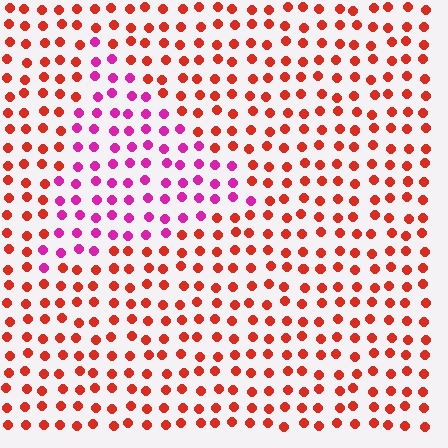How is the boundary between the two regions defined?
The boundary is defined purely by a slight shift in hue (about 50 degrees). Spacing, size, and orientation are identical on both sides.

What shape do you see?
I see a triangle.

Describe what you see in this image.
The image is filled with small red elements in a uniform arrangement. A triangle-shaped region is visible where the elements are tinted to a slightly different hue, forming a subtle color boundary.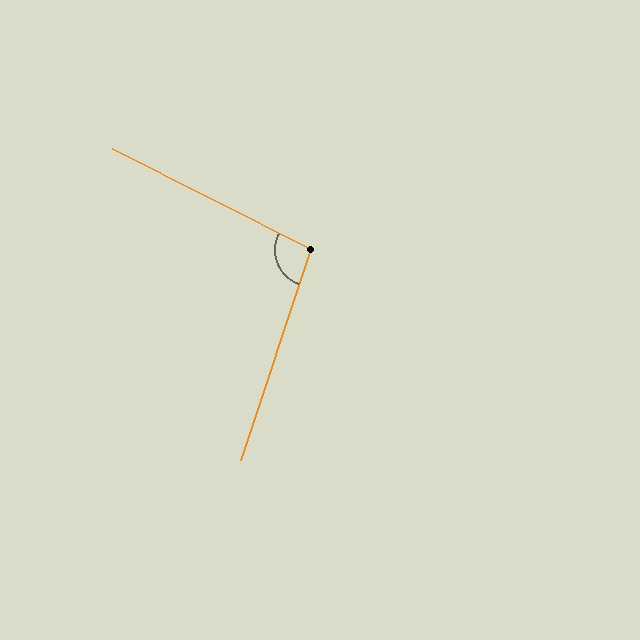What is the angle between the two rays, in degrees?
Approximately 98 degrees.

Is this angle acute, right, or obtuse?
It is obtuse.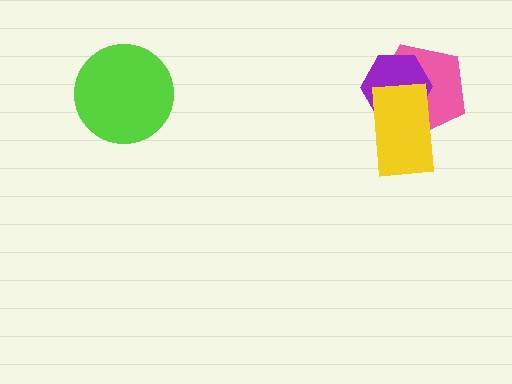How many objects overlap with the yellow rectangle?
2 objects overlap with the yellow rectangle.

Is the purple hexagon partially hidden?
Yes, it is partially covered by another shape.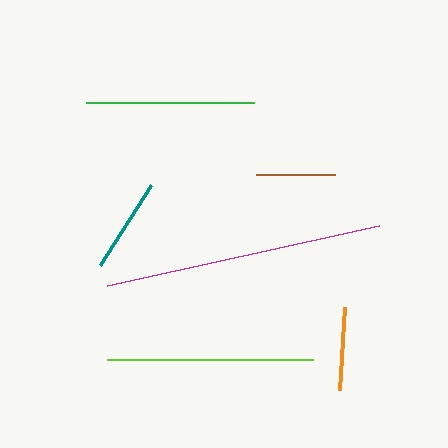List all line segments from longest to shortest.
From longest to shortest: magenta, lime, green, teal, orange, brown.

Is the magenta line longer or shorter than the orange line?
The magenta line is longer than the orange line.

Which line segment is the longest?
The magenta line is the longest at approximately 279 pixels.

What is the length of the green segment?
The green segment is approximately 168 pixels long.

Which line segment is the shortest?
The brown line is the shortest at approximately 78 pixels.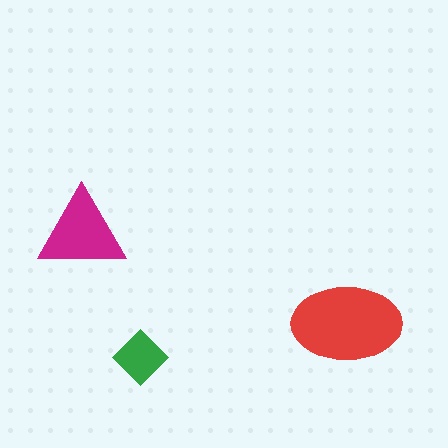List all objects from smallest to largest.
The green diamond, the magenta triangle, the red ellipse.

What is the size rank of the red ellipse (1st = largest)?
1st.